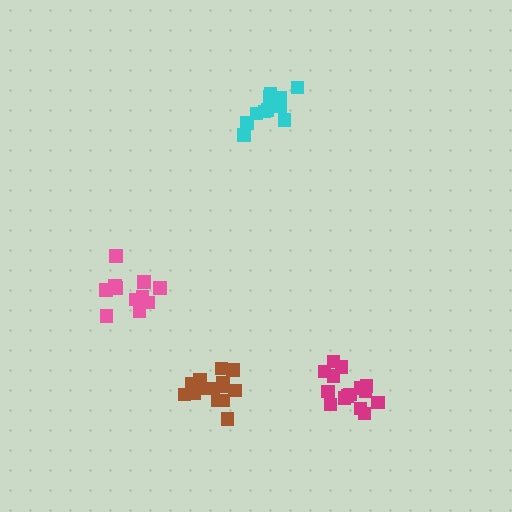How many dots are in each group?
Group 1: 11 dots, Group 2: 14 dots, Group 3: 11 dots, Group 4: 15 dots (51 total).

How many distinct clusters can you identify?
There are 4 distinct clusters.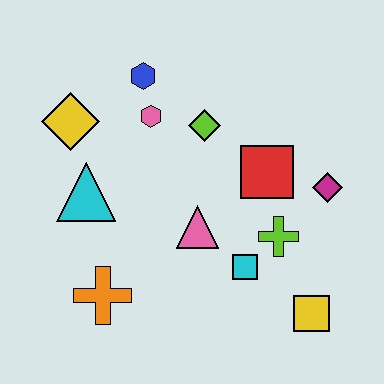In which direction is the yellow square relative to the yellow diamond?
The yellow square is to the right of the yellow diamond.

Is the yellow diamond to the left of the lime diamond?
Yes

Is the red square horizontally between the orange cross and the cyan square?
No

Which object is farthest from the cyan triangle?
The yellow square is farthest from the cyan triangle.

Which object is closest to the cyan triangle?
The yellow diamond is closest to the cyan triangle.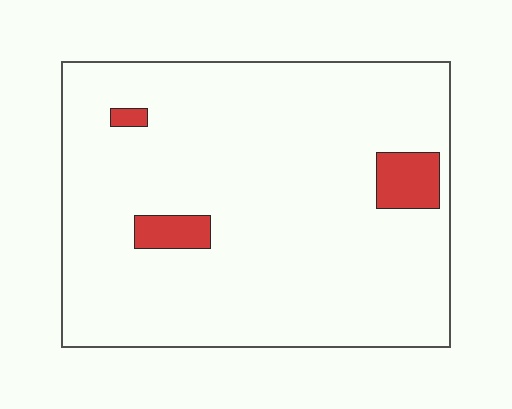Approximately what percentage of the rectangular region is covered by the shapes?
Approximately 5%.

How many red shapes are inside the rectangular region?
3.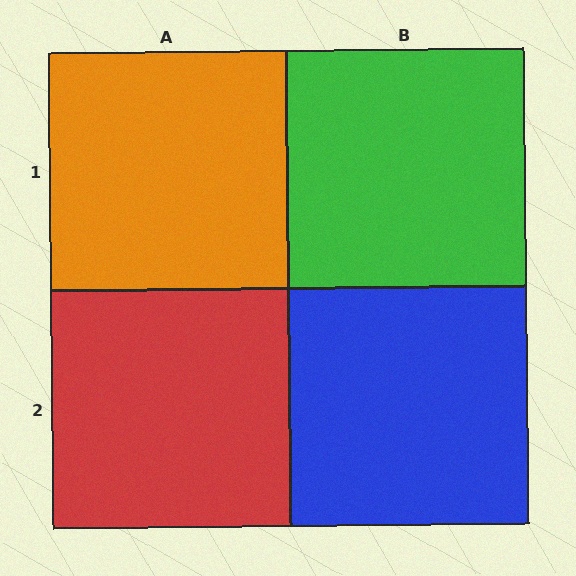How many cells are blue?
1 cell is blue.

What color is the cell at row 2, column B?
Blue.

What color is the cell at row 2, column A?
Red.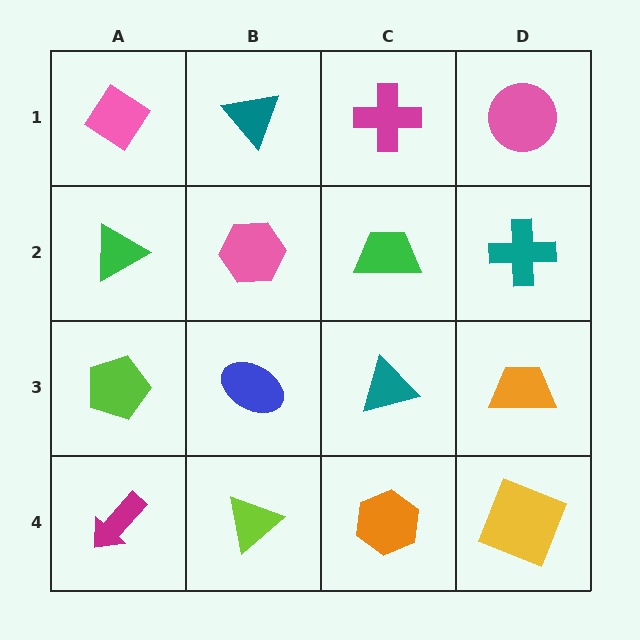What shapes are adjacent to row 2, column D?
A pink circle (row 1, column D), an orange trapezoid (row 3, column D), a green trapezoid (row 2, column C).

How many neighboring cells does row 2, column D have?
3.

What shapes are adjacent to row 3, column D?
A teal cross (row 2, column D), a yellow square (row 4, column D), a teal triangle (row 3, column C).